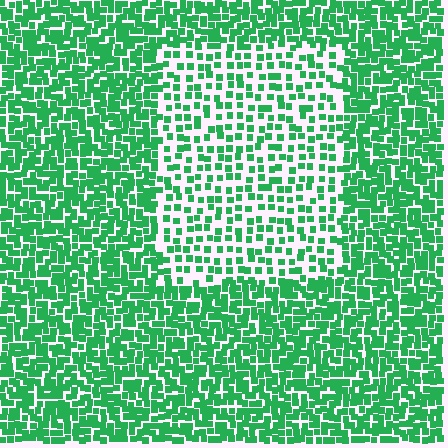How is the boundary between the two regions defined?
The boundary is defined by a change in element density (approximately 2.0x ratio). All elements are the same color, size, and shape.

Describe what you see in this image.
The image contains small green elements arranged at two different densities. A rectangle-shaped region is visible where the elements are less densely packed than the surrounding area.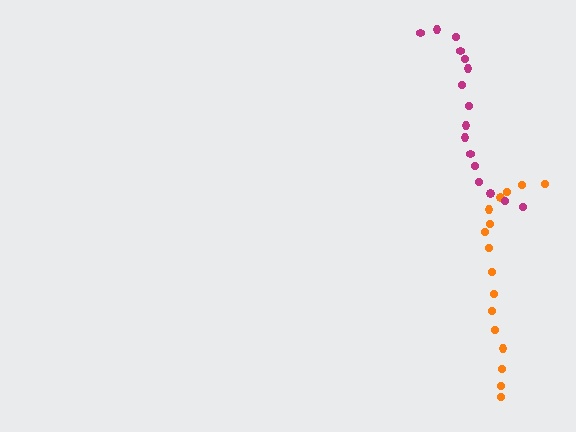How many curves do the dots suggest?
There are 2 distinct paths.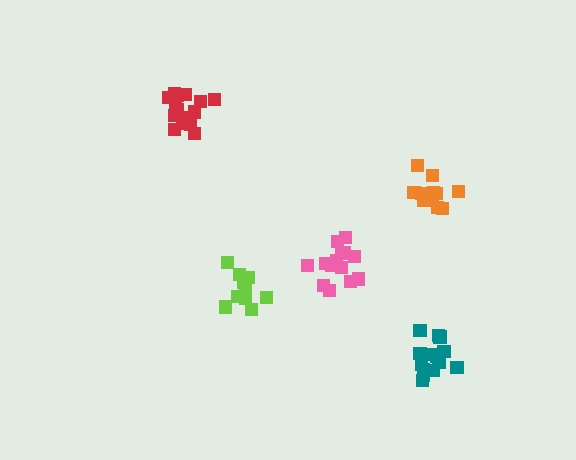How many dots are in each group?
Group 1: 15 dots, Group 2: 11 dots, Group 3: 10 dots, Group 4: 14 dots, Group 5: 16 dots (66 total).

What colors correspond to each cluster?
The clusters are colored: red, orange, lime, teal, pink.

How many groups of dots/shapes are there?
There are 5 groups.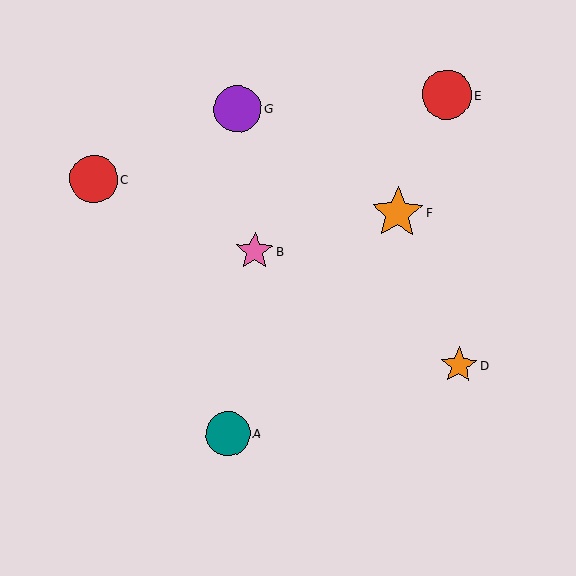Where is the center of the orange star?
The center of the orange star is at (459, 365).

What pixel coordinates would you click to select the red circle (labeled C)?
Click at (94, 179) to select the red circle C.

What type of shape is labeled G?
Shape G is a purple circle.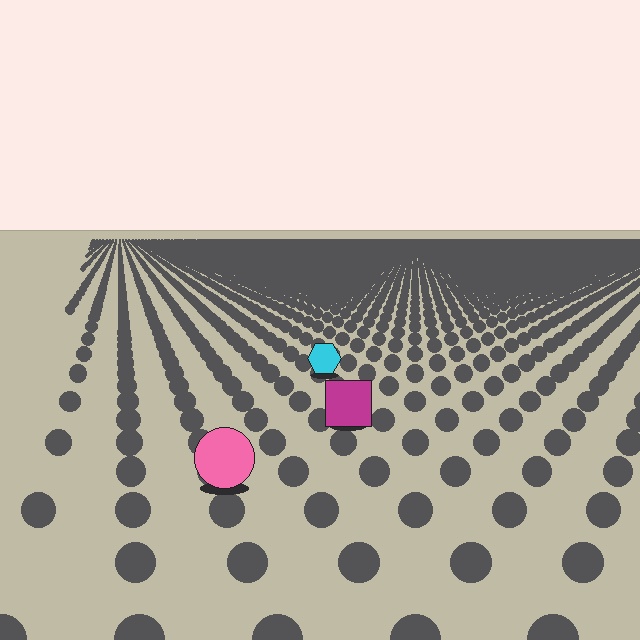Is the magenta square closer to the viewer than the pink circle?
No. The pink circle is closer — you can tell from the texture gradient: the ground texture is coarser near it.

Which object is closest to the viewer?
The pink circle is closest. The texture marks near it are larger and more spread out.